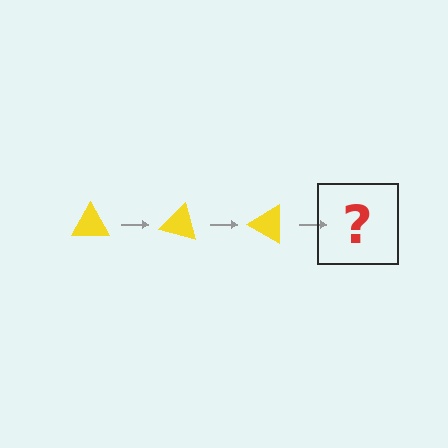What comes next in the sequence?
The next element should be a yellow triangle rotated 45 degrees.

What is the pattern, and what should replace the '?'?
The pattern is that the triangle rotates 15 degrees each step. The '?' should be a yellow triangle rotated 45 degrees.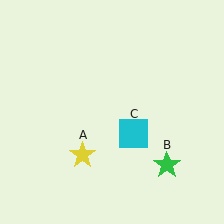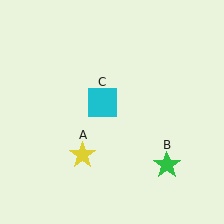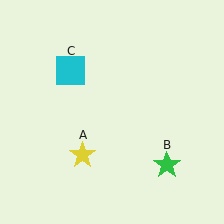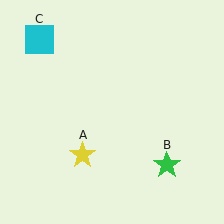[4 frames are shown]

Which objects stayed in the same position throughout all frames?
Yellow star (object A) and green star (object B) remained stationary.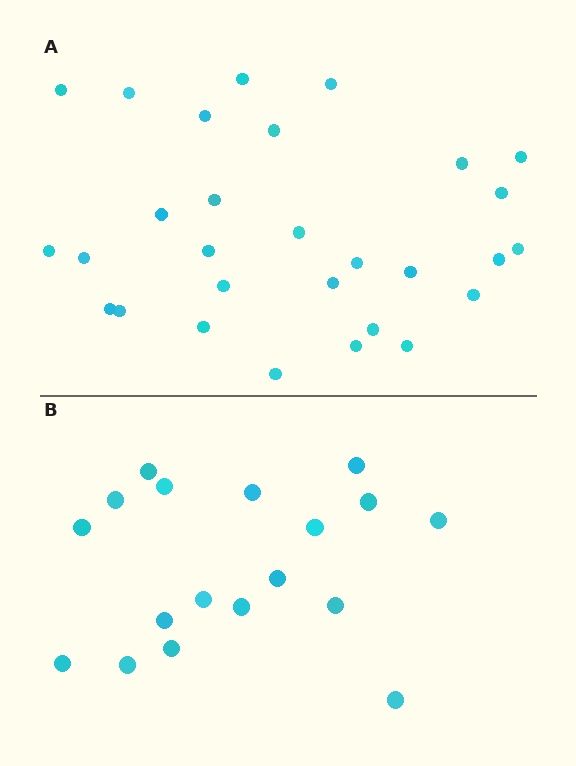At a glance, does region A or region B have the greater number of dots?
Region A (the top region) has more dots.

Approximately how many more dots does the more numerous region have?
Region A has roughly 12 or so more dots than region B.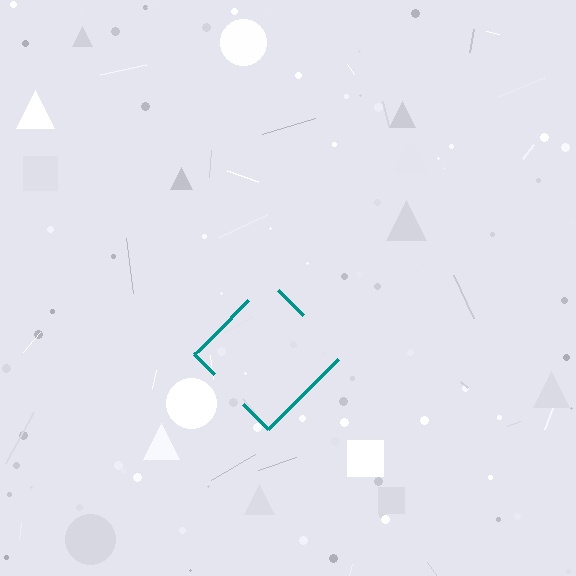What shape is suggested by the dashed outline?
The dashed outline suggests a diamond.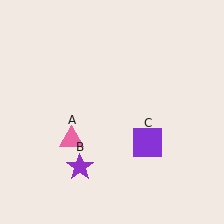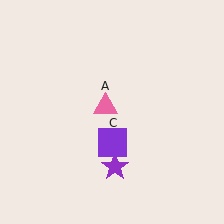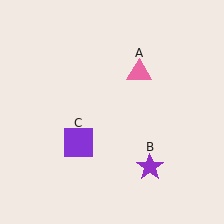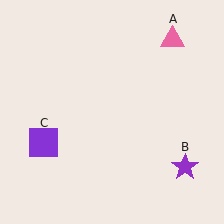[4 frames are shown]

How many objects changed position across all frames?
3 objects changed position: pink triangle (object A), purple star (object B), purple square (object C).